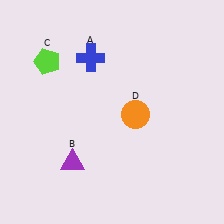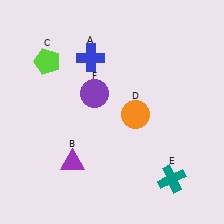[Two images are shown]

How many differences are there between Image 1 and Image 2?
There are 2 differences between the two images.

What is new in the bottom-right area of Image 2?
A teal cross (E) was added in the bottom-right area of Image 2.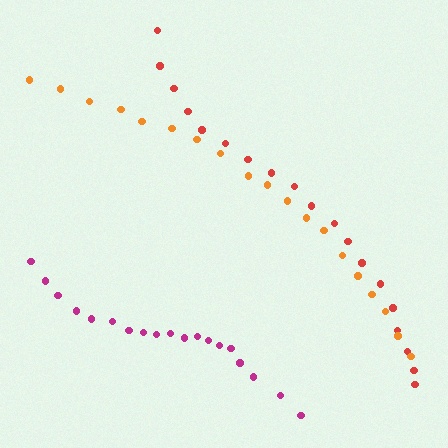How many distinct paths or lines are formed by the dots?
There are 3 distinct paths.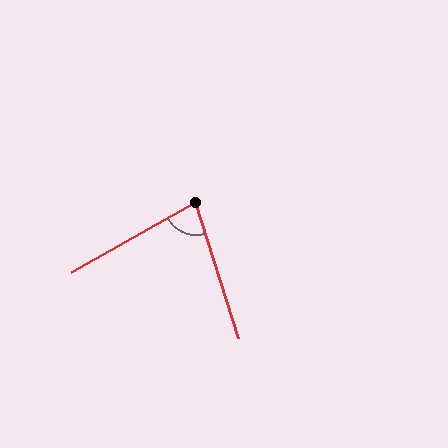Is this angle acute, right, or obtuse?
It is acute.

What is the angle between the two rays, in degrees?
Approximately 78 degrees.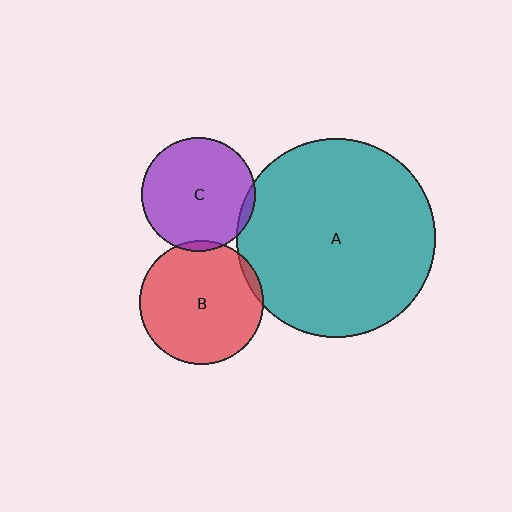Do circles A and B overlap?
Yes.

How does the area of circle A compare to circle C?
Approximately 3.1 times.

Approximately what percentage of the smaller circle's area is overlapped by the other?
Approximately 5%.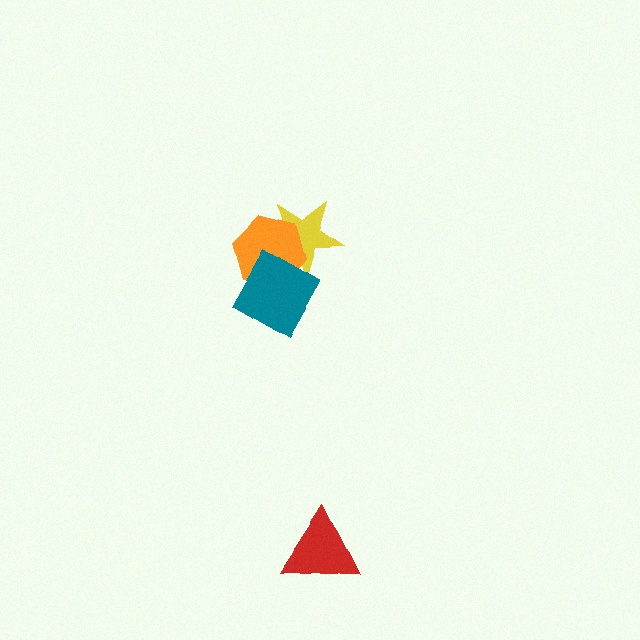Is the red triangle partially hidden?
No, no other shape covers it.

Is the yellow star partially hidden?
Yes, it is partially covered by another shape.